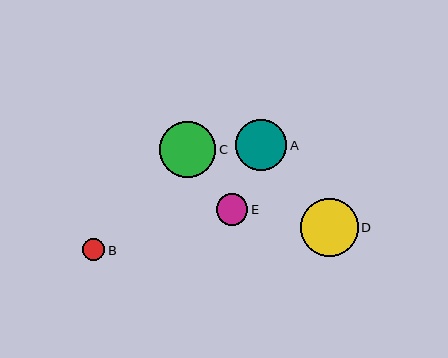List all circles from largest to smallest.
From largest to smallest: D, C, A, E, B.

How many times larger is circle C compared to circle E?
Circle C is approximately 1.8 times the size of circle E.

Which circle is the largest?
Circle D is the largest with a size of approximately 58 pixels.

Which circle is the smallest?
Circle B is the smallest with a size of approximately 22 pixels.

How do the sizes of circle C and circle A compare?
Circle C and circle A are approximately the same size.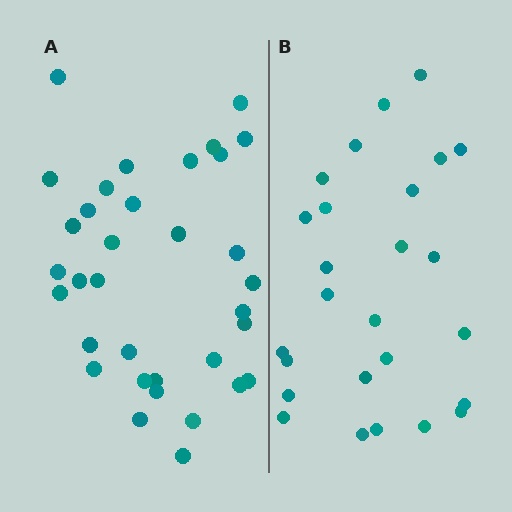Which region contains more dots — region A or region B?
Region A (the left region) has more dots.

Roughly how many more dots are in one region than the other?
Region A has roughly 8 or so more dots than region B.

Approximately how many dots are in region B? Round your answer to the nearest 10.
About 30 dots. (The exact count is 26, which rounds to 30.)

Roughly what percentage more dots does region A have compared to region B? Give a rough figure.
About 30% more.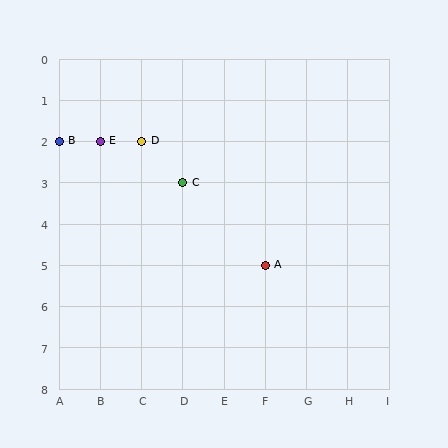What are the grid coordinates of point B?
Point B is at grid coordinates (A, 2).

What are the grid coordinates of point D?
Point D is at grid coordinates (C, 2).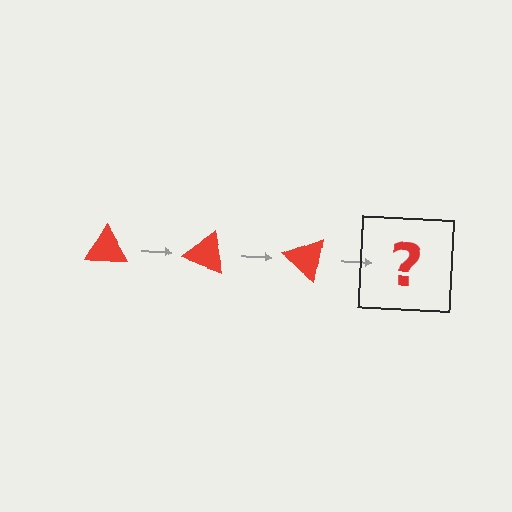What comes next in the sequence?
The next element should be a red triangle rotated 60 degrees.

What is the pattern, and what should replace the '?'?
The pattern is that the triangle rotates 20 degrees each step. The '?' should be a red triangle rotated 60 degrees.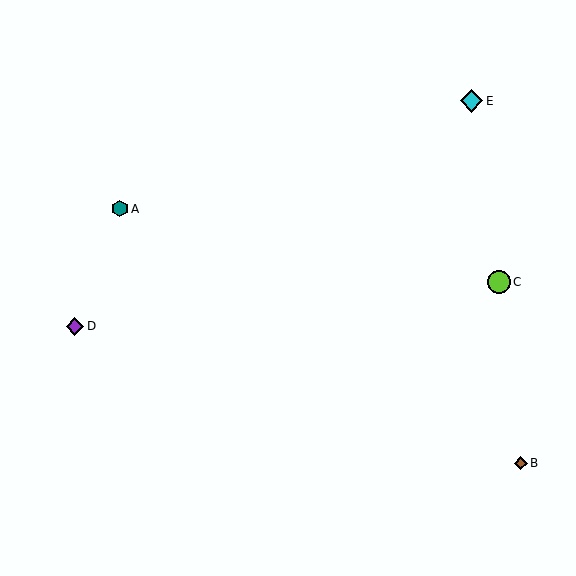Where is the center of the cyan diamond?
The center of the cyan diamond is at (472, 101).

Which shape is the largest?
The lime circle (labeled C) is the largest.